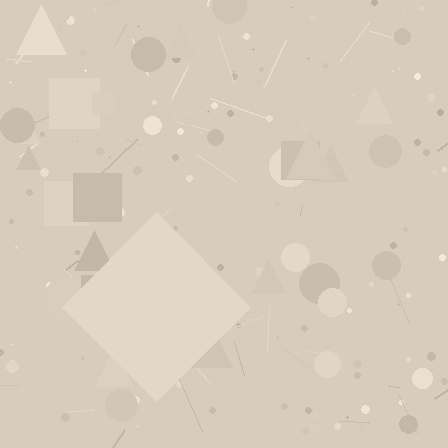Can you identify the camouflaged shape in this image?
The camouflaged shape is a diamond.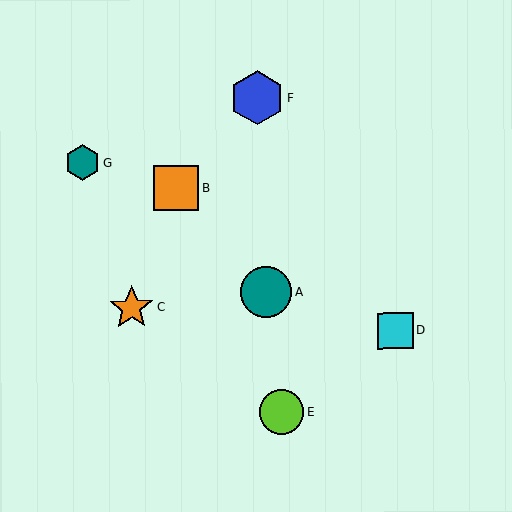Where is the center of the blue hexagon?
The center of the blue hexagon is at (258, 98).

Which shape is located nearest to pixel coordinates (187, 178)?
The orange square (labeled B) at (176, 189) is nearest to that location.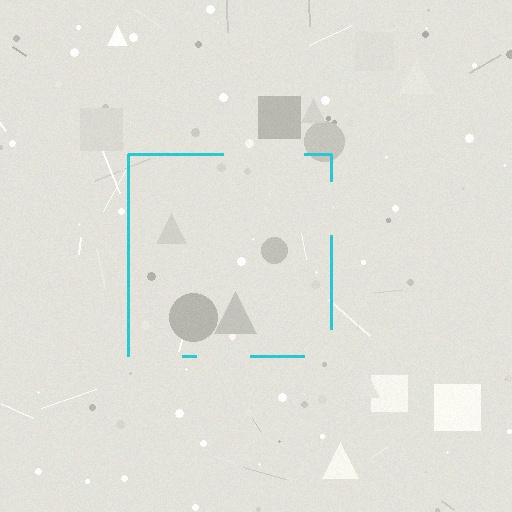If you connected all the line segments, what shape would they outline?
They would outline a square.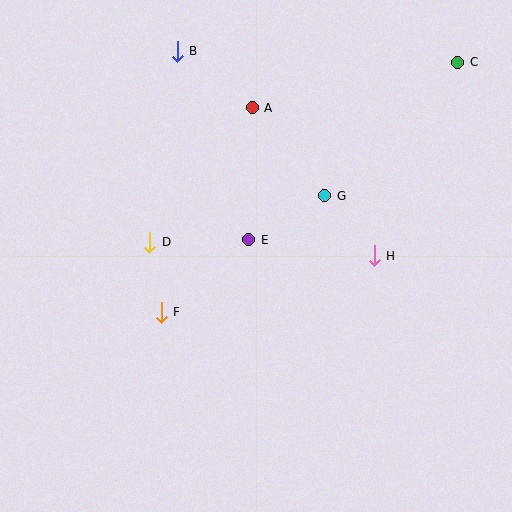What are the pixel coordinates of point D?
Point D is at (150, 242).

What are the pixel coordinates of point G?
Point G is at (325, 196).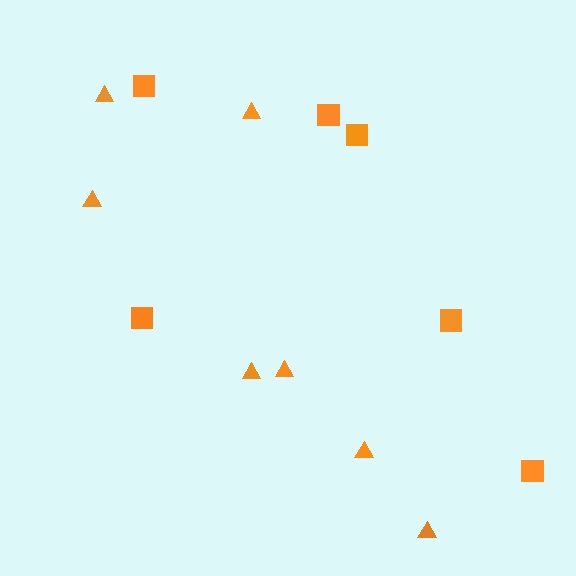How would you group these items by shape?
There are 2 groups: one group of squares (6) and one group of triangles (7).